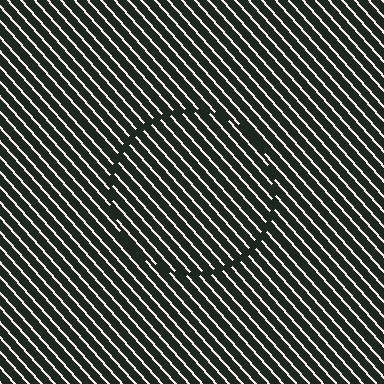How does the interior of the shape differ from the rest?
The interior of the shape contains the same grating, shifted by half a period — the contour is defined by the phase discontinuity where line-ends from the inner and outer gratings abut.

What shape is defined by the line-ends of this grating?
An illusory circle. The interior of the shape contains the same grating, shifted by half a period — the contour is defined by the phase discontinuity where line-ends from the inner and outer gratings abut.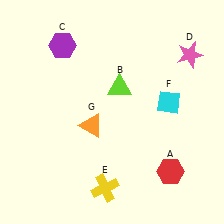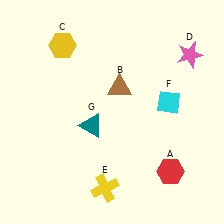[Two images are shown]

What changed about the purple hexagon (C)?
In Image 1, C is purple. In Image 2, it changed to yellow.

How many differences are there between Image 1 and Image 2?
There are 3 differences between the two images.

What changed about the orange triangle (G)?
In Image 1, G is orange. In Image 2, it changed to teal.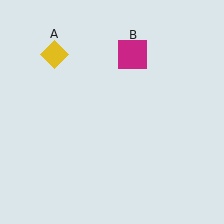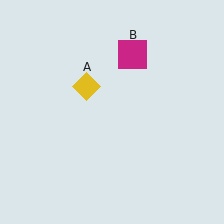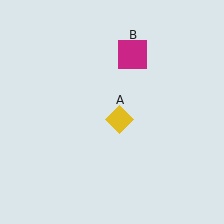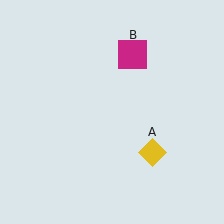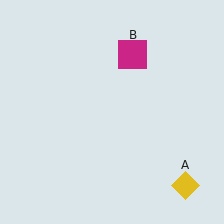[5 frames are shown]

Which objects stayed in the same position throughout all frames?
Magenta square (object B) remained stationary.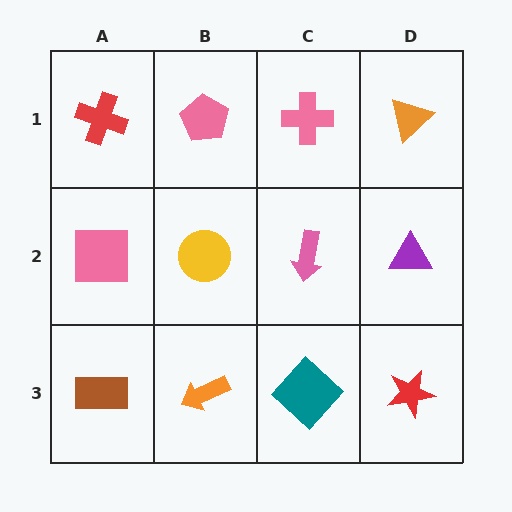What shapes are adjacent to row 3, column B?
A yellow circle (row 2, column B), a brown rectangle (row 3, column A), a teal diamond (row 3, column C).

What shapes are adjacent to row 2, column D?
An orange triangle (row 1, column D), a red star (row 3, column D), a pink arrow (row 2, column C).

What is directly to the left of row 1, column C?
A pink pentagon.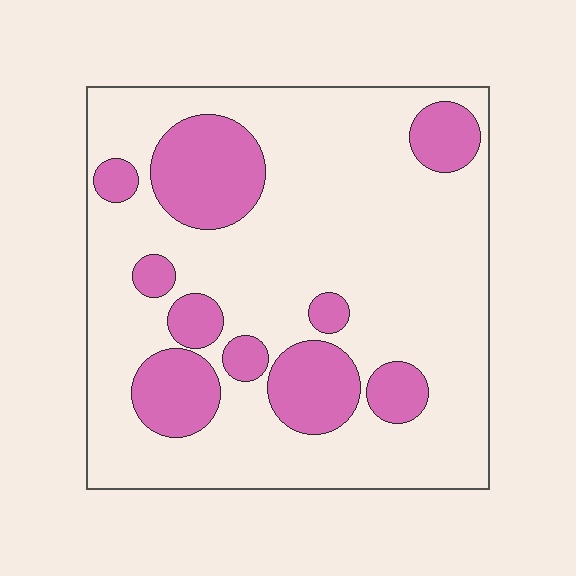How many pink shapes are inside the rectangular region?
10.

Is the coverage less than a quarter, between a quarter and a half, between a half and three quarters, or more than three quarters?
Less than a quarter.